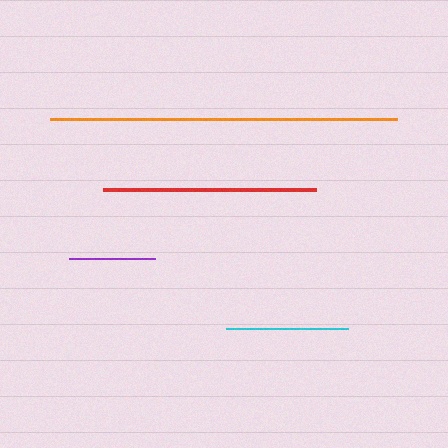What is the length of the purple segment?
The purple segment is approximately 86 pixels long.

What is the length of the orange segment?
The orange segment is approximately 348 pixels long.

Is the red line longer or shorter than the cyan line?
The red line is longer than the cyan line.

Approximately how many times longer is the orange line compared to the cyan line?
The orange line is approximately 2.9 times the length of the cyan line.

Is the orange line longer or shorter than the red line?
The orange line is longer than the red line.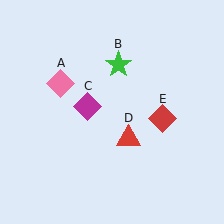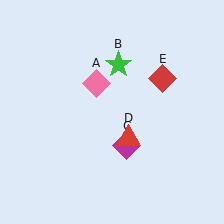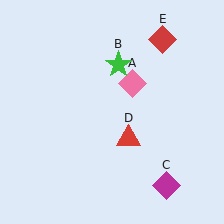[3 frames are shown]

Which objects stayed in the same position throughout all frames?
Green star (object B) and red triangle (object D) remained stationary.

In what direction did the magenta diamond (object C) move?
The magenta diamond (object C) moved down and to the right.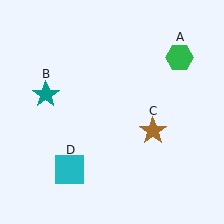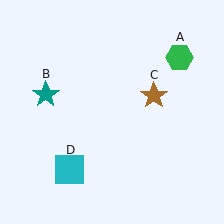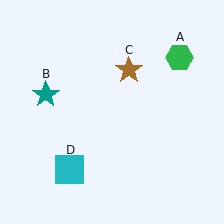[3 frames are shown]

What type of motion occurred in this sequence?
The brown star (object C) rotated counterclockwise around the center of the scene.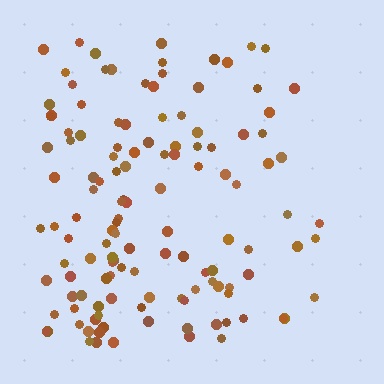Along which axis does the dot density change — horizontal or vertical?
Horizontal.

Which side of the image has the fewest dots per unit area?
The right.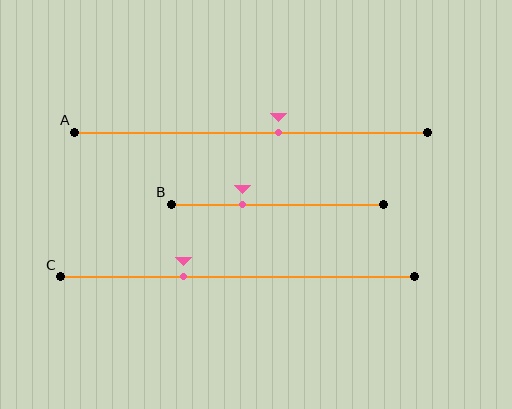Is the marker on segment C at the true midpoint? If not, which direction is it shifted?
No, the marker on segment C is shifted to the left by about 15% of the segment length.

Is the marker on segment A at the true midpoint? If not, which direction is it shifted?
No, the marker on segment A is shifted to the right by about 8% of the segment length.